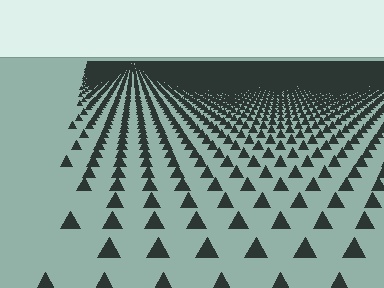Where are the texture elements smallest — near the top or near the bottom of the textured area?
Near the top.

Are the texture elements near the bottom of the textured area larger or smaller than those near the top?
Larger. Near the bottom, elements are closer to the viewer and appear at a bigger on-screen size.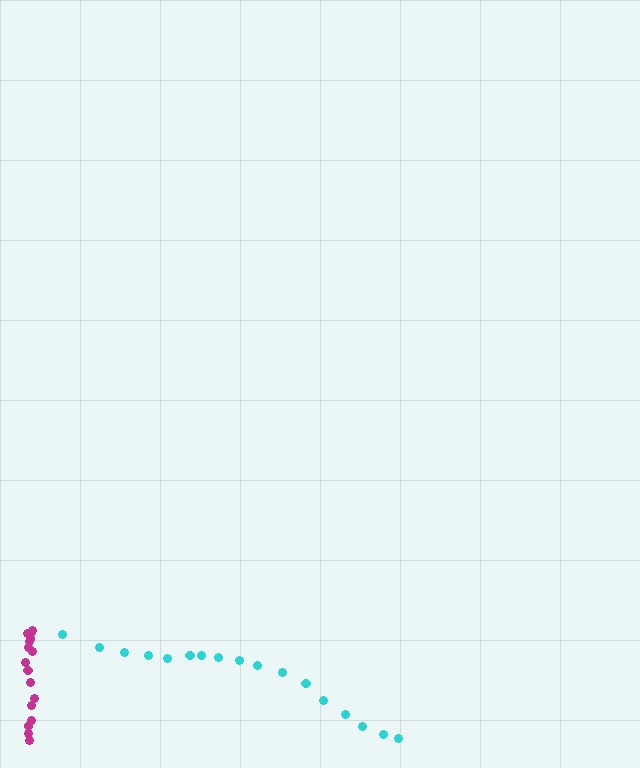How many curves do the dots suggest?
There are 2 distinct paths.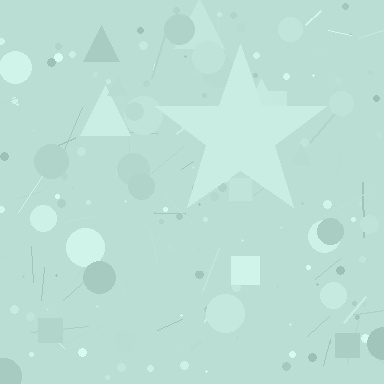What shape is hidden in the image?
A star is hidden in the image.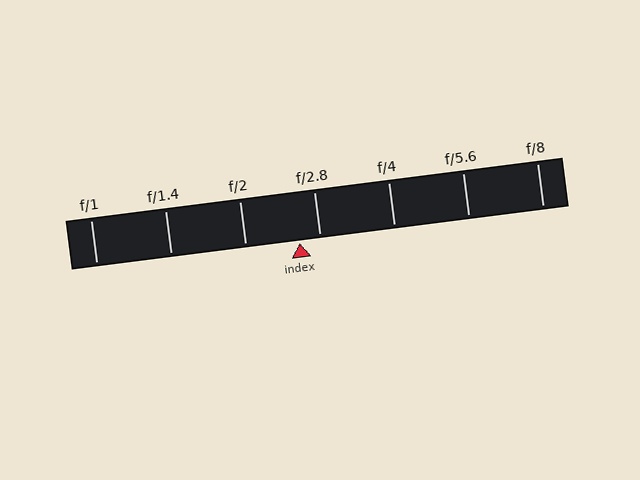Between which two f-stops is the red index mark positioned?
The index mark is between f/2 and f/2.8.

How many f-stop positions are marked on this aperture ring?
There are 7 f-stop positions marked.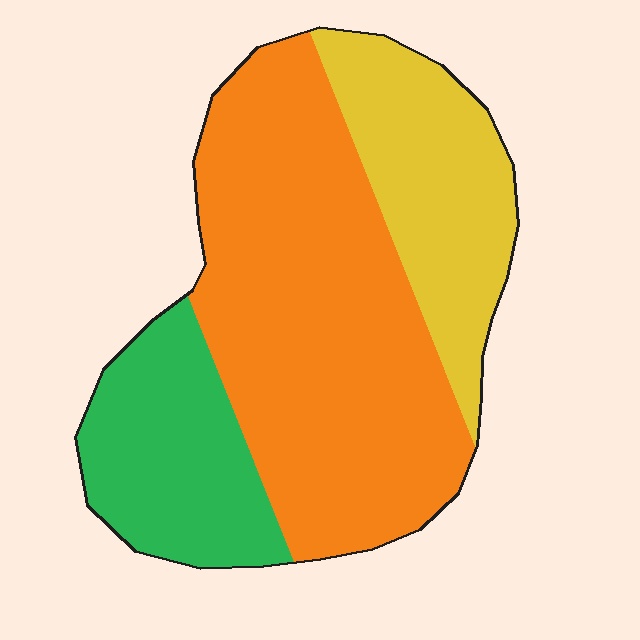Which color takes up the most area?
Orange, at roughly 55%.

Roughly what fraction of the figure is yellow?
Yellow takes up about one quarter (1/4) of the figure.